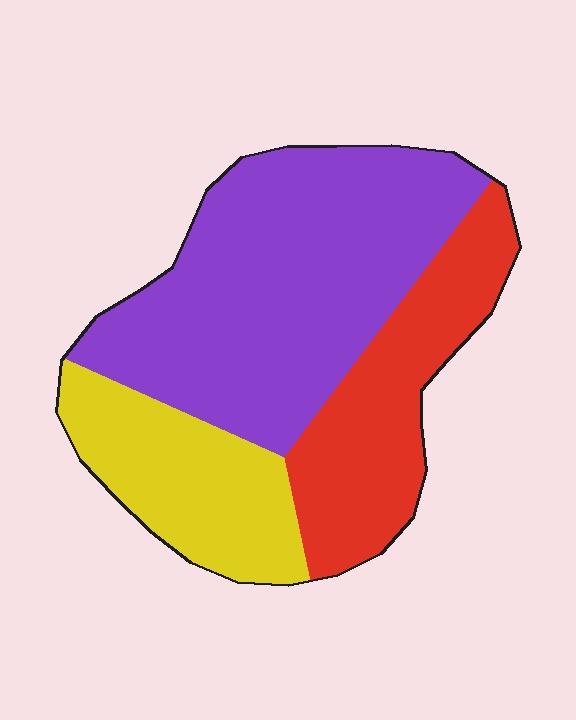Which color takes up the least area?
Yellow, at roughly 20%.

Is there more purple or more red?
Purple.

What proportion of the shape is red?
Red takes up about one quarter (1/4) of the shape.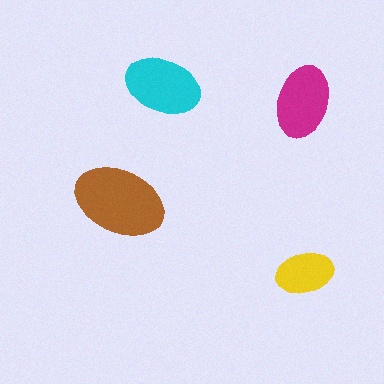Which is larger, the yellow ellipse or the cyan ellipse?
The cyan one.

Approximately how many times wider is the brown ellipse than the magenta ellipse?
About 1.5 times wider.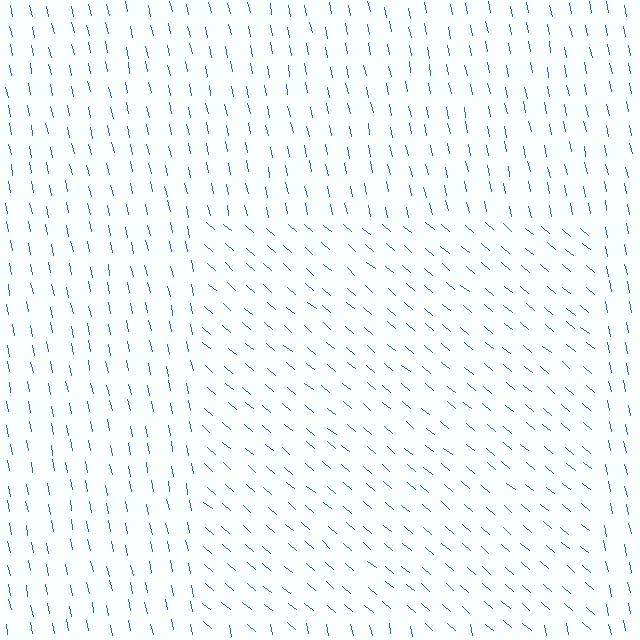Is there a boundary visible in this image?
Yes, there is a texture boundary formed by a change in line orientation.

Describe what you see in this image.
The image is filled with small blue line segments. A rectangle region in the image has lines oriented differently from the surrounding lines, creating a visible texture boundary.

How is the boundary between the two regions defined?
The boundary is defined purely by a change in line orientation (approximately 38 degrees difference). All lines are the same color and thickness.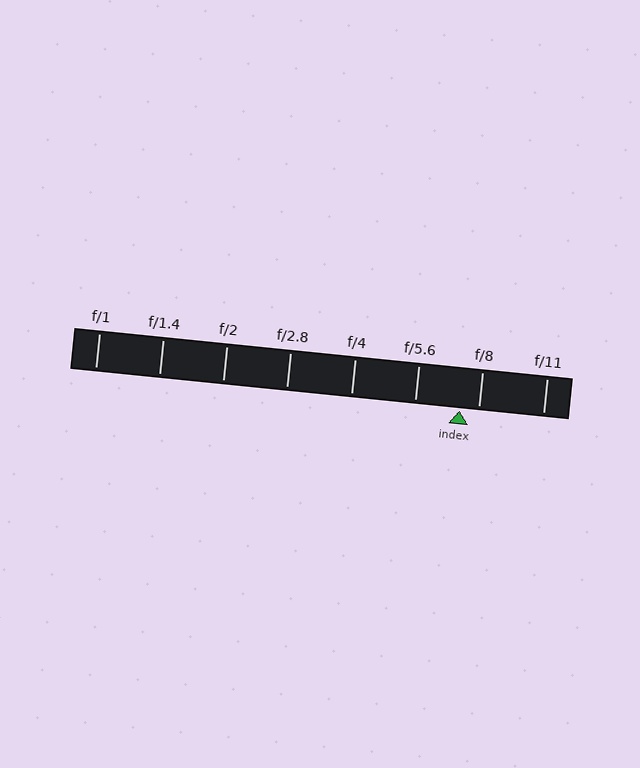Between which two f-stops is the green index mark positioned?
The index mark is between f/5.6 and f/8.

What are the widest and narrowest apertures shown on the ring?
The widest aperture shown is f/1 and the narrowest is f/11.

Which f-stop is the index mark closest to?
The index mark is closest to f/8.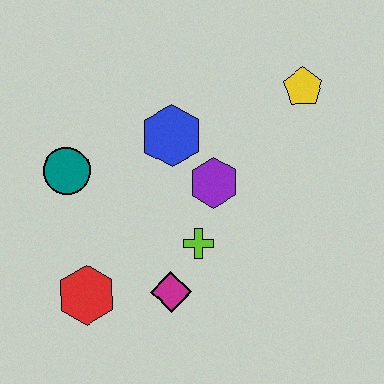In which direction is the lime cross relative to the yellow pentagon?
The lime cross is below the yellow pentagon.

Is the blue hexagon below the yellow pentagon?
Yes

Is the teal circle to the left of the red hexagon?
Yes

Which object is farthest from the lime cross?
The yellow pentagon is farthest from the lime cross.